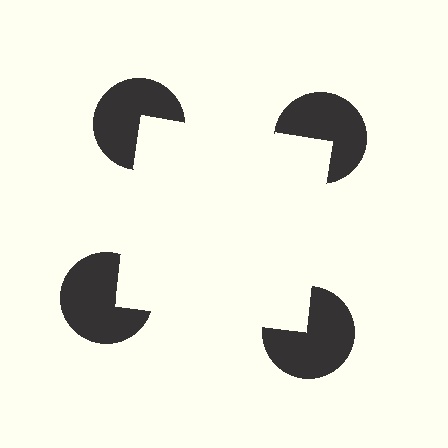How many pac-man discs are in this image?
There are 4 — one at each vertex of the illusory square.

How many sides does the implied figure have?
4 sides.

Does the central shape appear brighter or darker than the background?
It typically appears slightly brighter than the background, even though no actual brightness change is drawn.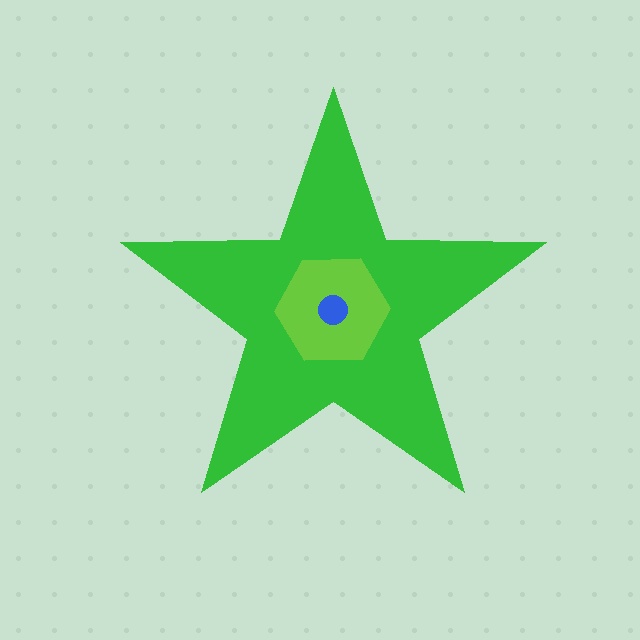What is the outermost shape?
The green star.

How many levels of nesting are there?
3.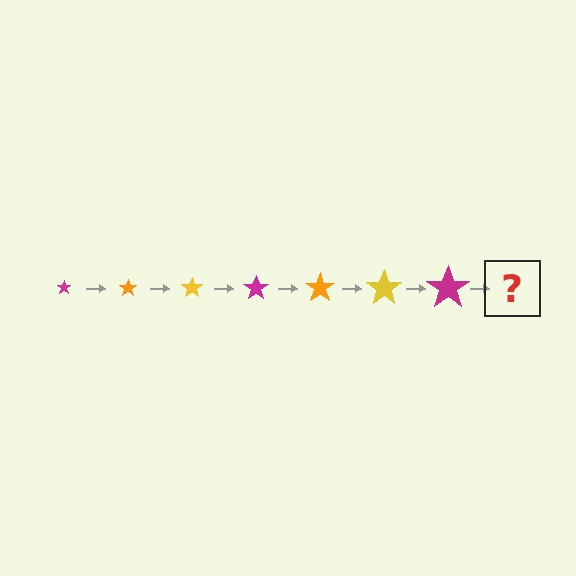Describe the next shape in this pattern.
It should be an orange star, larger than the previous one.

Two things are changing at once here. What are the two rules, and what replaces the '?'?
The two rules are that the star grows larger each step and the color cycles through magenta, orange, and yellow. The '?' should be an orange star, larger than the previous one.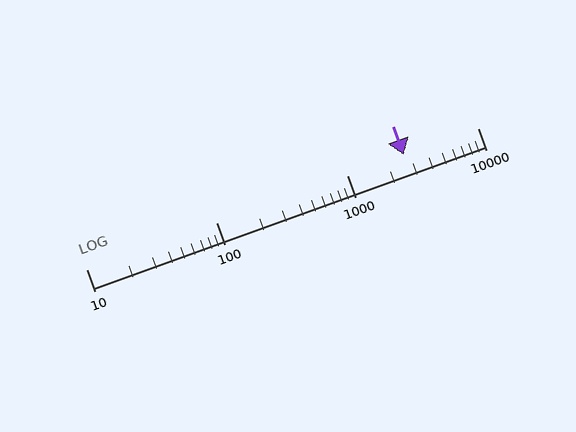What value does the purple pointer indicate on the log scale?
The pointer indicates approximately 2700.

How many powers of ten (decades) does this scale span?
The scale spans 3 decades, from 10 to 10000.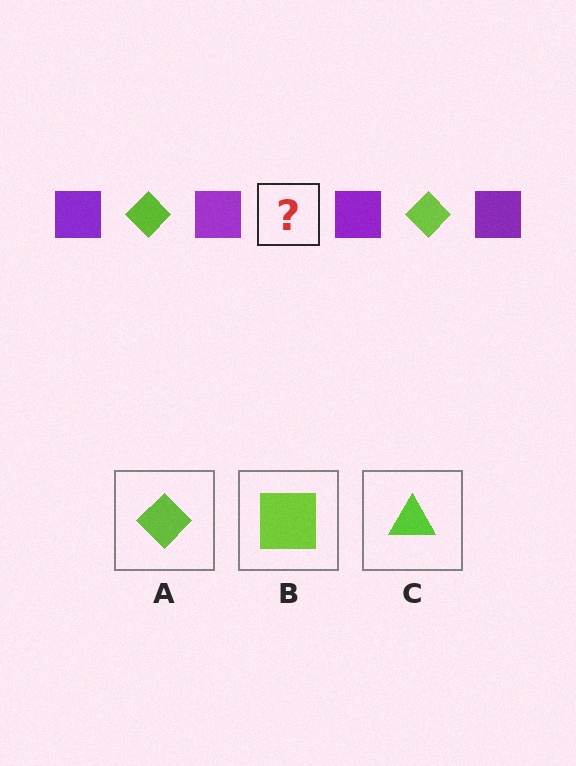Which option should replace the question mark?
Option A.